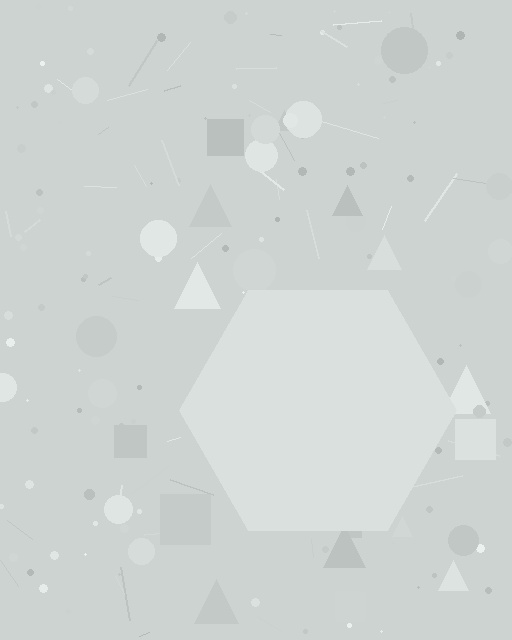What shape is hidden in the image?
A hexagon is hidden in the image.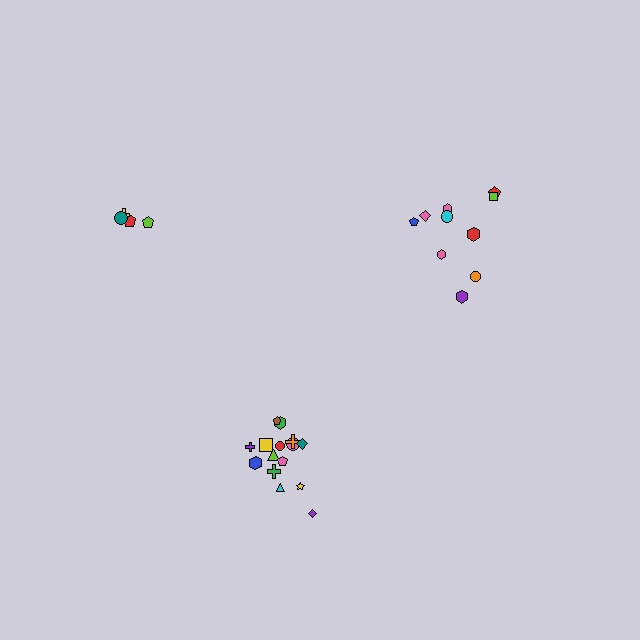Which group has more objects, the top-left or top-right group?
The top-right group.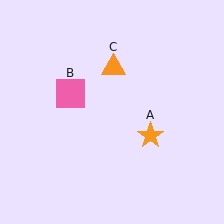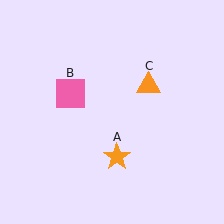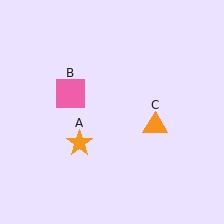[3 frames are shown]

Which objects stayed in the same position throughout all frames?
Pink square (object B) remained stationary.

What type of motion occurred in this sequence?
The orange star (object A), orange triangle (object C) rotated clockwise around the center of the scene.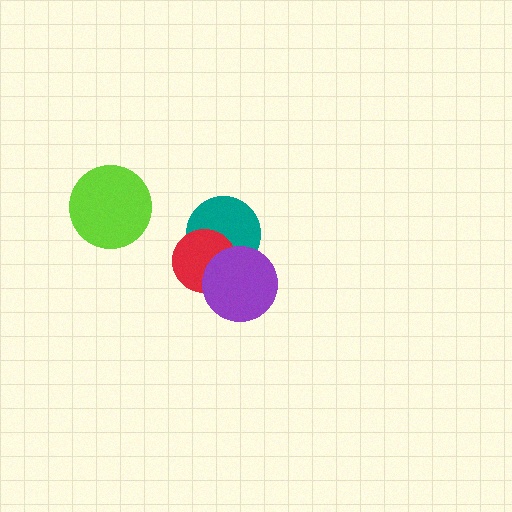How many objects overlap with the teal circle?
2 objects overlap with the teal circle.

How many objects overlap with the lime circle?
0 objects overlap with the lime circle.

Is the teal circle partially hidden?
Yes, it is partially covered by another shape.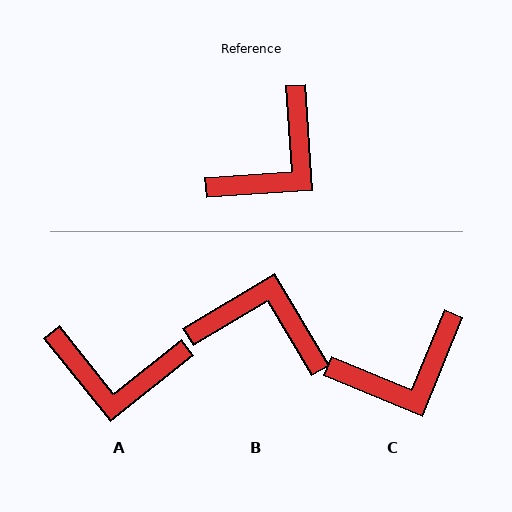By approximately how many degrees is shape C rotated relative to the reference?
Approximately 26 degrees clockwise.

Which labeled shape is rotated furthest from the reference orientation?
B, about 117 degrees away.